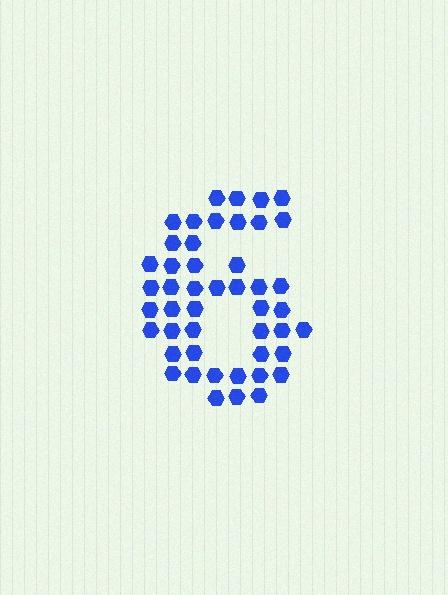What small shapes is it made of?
It is made of small hexagons.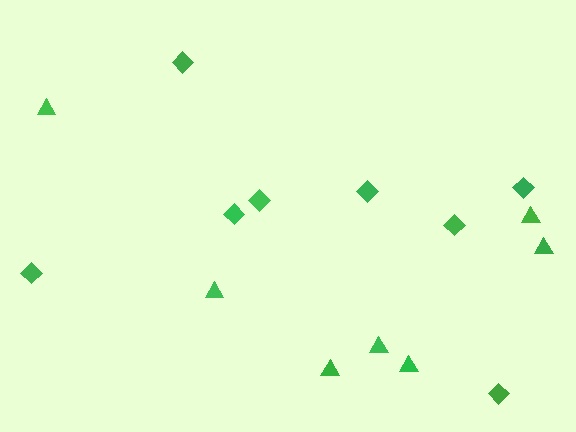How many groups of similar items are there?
There are 2 groups: one group of diamonds (8) and one group of triangles (7).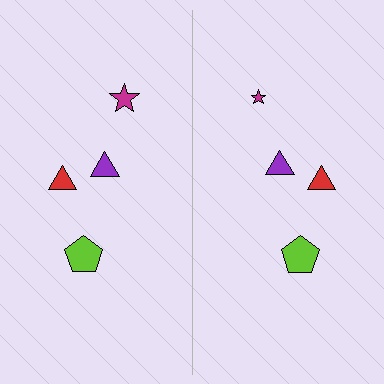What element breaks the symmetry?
The magenta star on the right side has a different size than its mirror counterpart.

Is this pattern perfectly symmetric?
No, the pattern is not perfectly symmetric. The magenta star on the right side has a different size than its mirror counterpart.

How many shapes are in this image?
There are 8 shapes in this image.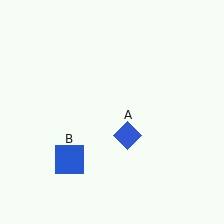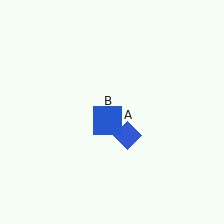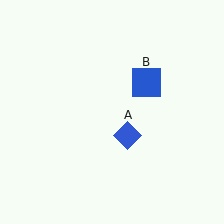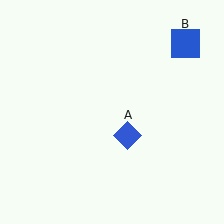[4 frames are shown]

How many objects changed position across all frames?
1 object changed position: blue square (object B).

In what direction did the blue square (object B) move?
The blue square (object B) moved up and to the right.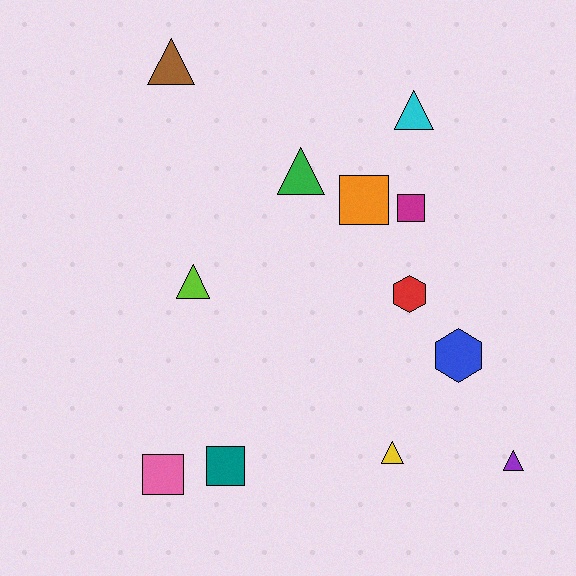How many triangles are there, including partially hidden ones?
There are 6 triangles.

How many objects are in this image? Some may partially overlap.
There are 12 objects.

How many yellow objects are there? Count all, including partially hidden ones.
There is 1 yellow object.